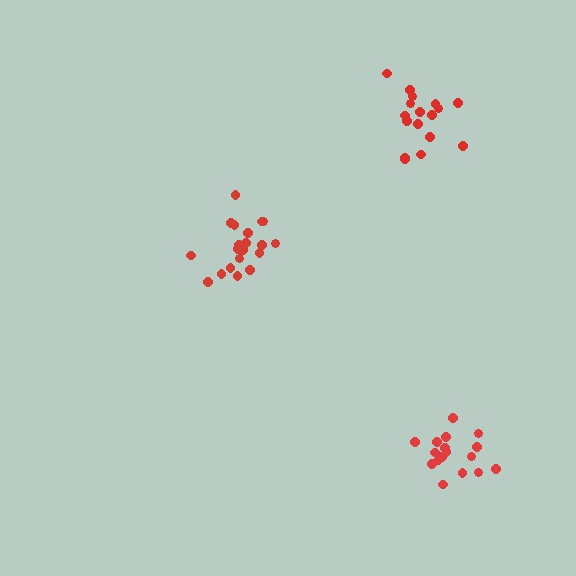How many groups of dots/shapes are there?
There are 3 groups.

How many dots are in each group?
Group 1: 20 dots, Group 2: 17 dots, Group 3: 17 dots (54 total).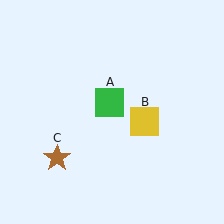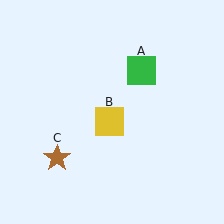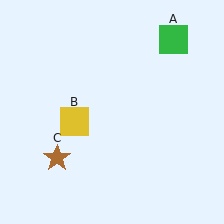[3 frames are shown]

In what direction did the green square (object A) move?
The green square (object A) moved up and to the right.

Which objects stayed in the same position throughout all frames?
Brown star (object C) remained stationary.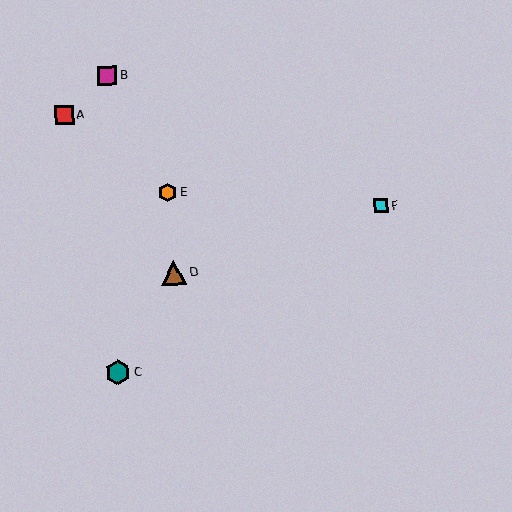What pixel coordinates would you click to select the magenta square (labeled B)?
Click at (107, 76) to select the magenta square B.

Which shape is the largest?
The brown triangle (labeled D) is the largest.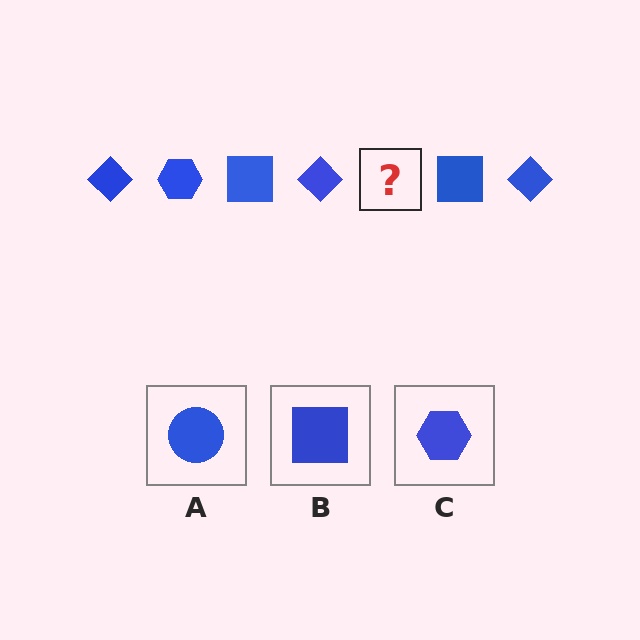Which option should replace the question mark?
Option C.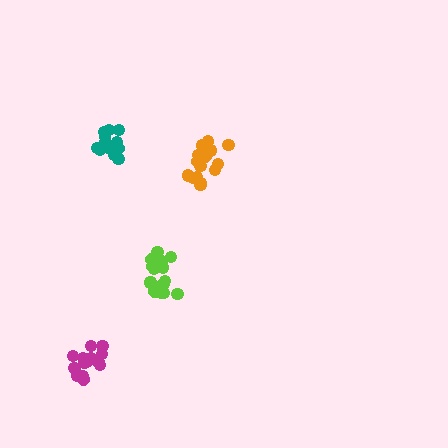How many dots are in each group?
Group 1: 18 dots, Group 2: 14 dots, Group 3: 13 dots, Group 4: 16 dots (61 total).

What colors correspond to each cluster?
The clusters are colored: lime, magenta, teal, orange.